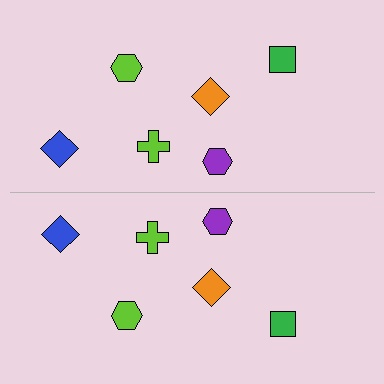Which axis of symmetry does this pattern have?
The pattern has a horizontal axis of symmetry running through the center of the image.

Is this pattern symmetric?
Yes, this pattern has bilateral (reflection) symmetry.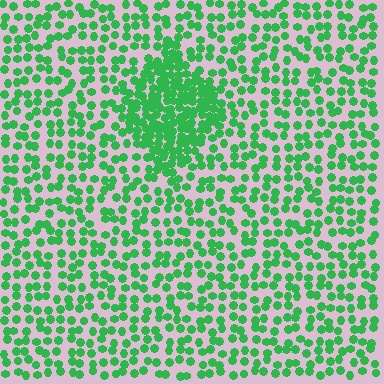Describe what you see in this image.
The image contains small green elements arranged at two different densities. A diamond-shaped region is visible where the elements are more densely packed than the surrounding area.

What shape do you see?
I see a diamond.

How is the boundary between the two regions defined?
The boundary is defined by a change in element density (approximately 2.4x ratio). All elements are the same color, size, and shape.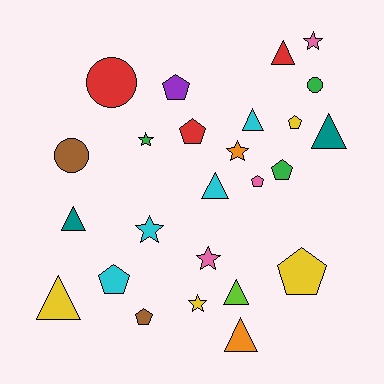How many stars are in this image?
There are 6 stars.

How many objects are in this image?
There are 25 objects.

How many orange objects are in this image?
There are 2 orange objects.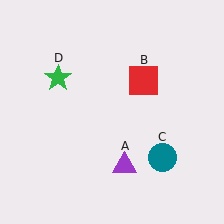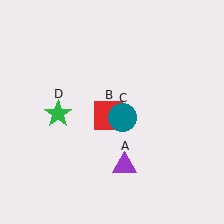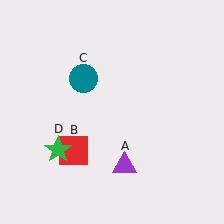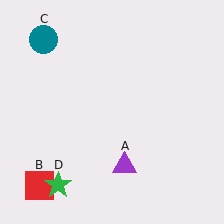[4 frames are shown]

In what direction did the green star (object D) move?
The green star (object D) moved down.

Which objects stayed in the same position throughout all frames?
Purple triangle (object A) remained stationary.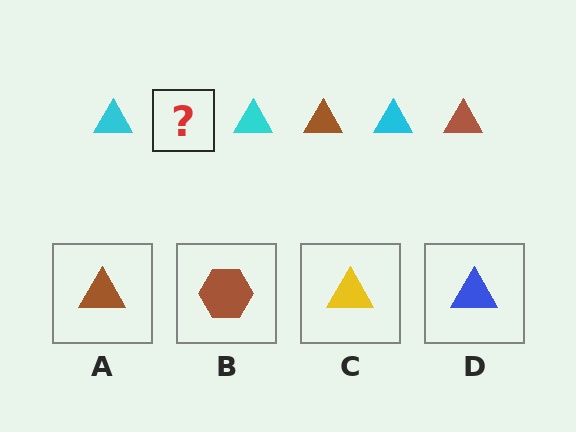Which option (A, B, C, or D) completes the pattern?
A.